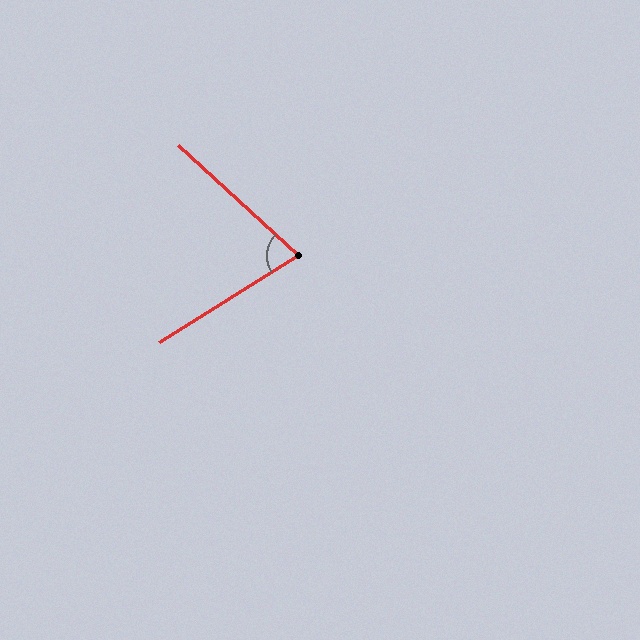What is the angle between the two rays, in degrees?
Approximately 75 degrees.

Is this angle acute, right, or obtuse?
It is acute.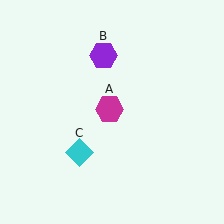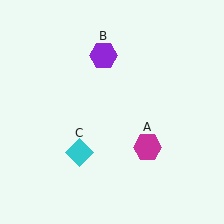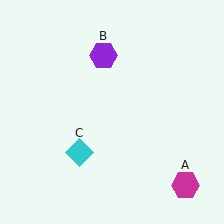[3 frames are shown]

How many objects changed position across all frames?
1 object changed position: magenta hexagon (object A).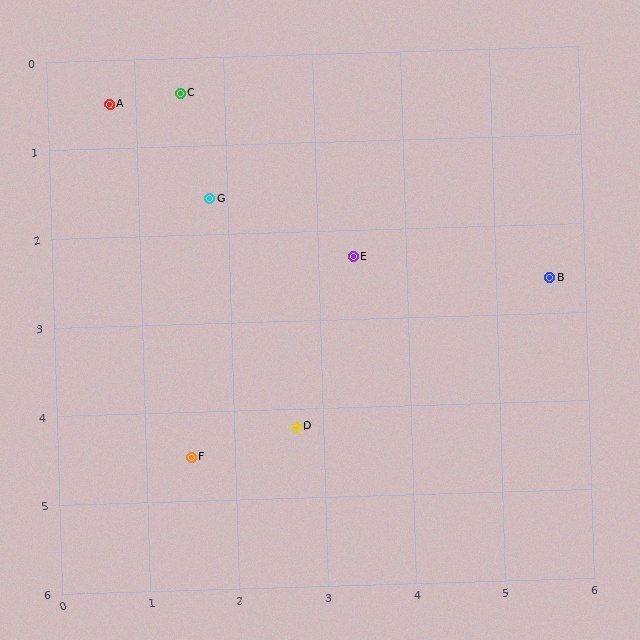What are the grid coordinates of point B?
Point B is at approximately (5.6, 2.6).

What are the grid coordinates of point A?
Point A is at approximately (0.7, 0.5).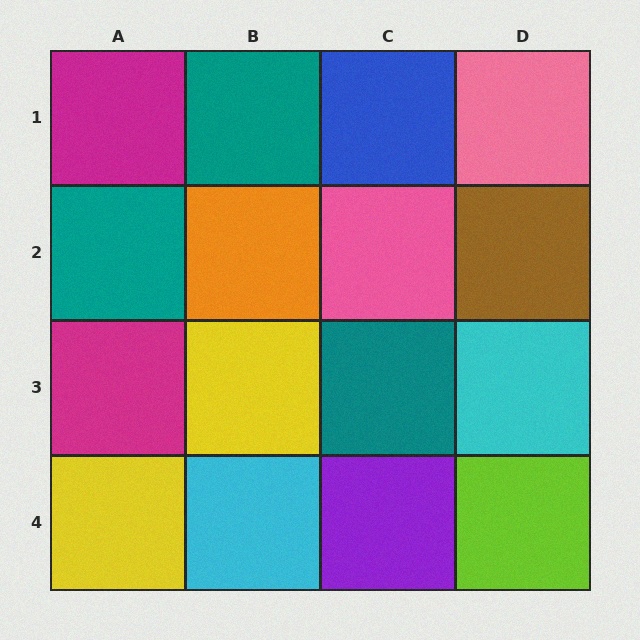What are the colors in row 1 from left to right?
Magenta, teal, blue, pink.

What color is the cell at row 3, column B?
Yellow.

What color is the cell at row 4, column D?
Lime.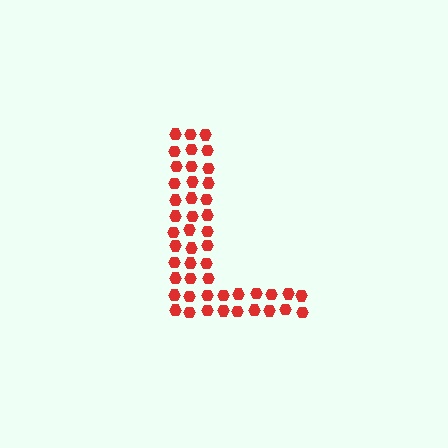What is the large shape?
The large shape is the letter L.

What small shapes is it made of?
It is made of small hexagons.